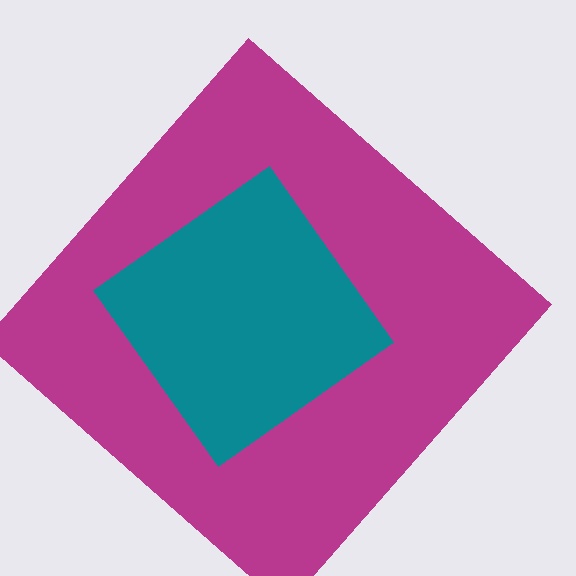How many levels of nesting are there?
2.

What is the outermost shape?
The magenta diamond.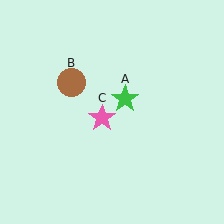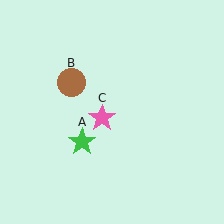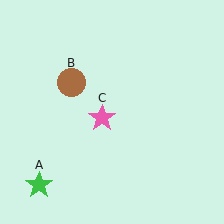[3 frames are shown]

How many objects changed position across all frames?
1 object changed position: green star (object A).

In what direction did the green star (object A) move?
The green star (object A) moved down and to the left.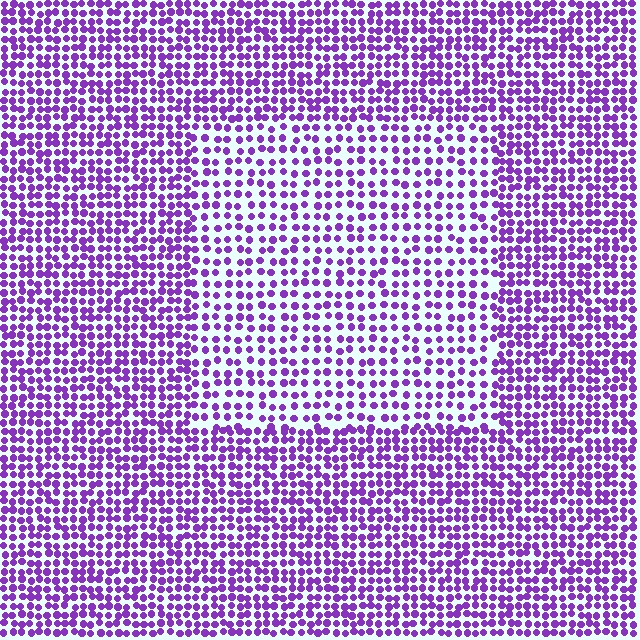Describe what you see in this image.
The image contains small purple elements arranged at two different densities. A rectangle-shaped region is visible where the elements are less densely packed than the surrounding area.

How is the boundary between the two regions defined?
The boundary is defined by a change in element density (approximately 1.6x ratio). All elements are the same color, size, and shape.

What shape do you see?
I see a rectangle.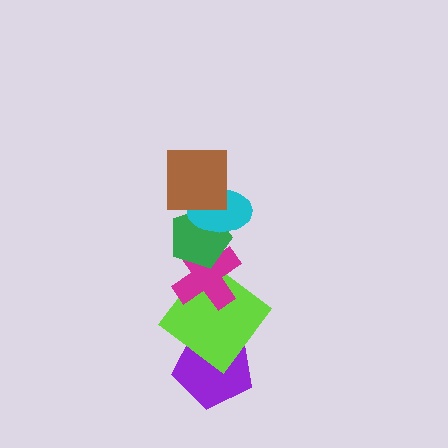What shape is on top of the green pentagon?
The cyan ellipse is on top of the green pentagon.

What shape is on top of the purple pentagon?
The lime diamond is on top of the purple pentagon.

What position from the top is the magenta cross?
The magenta cross is 4th from the top.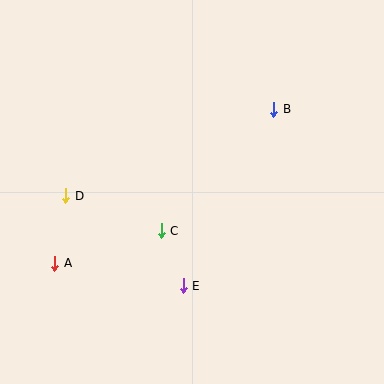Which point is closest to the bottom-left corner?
Point A is closest to the bottom-left corner.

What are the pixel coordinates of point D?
Point D is at (66, 196).